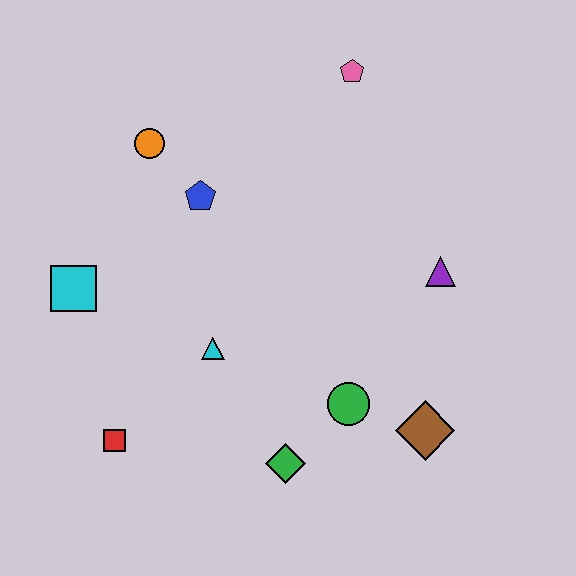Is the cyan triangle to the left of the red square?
No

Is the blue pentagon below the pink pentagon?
Yes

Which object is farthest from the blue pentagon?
The brown diamond is farthest from the blue pentagon.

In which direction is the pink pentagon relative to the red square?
The pink pentagon is above the red square.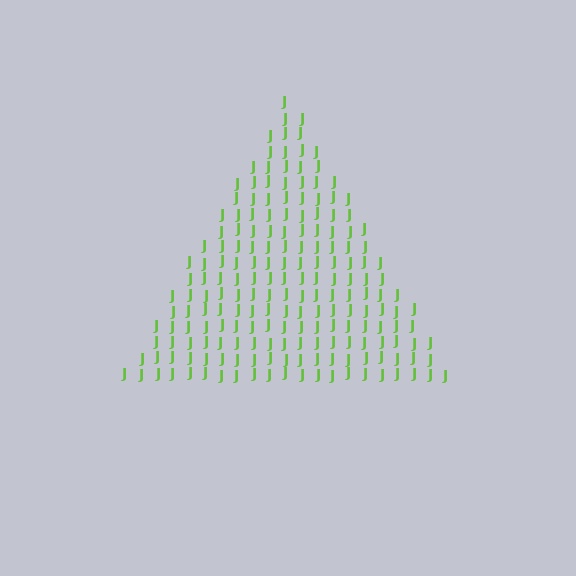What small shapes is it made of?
It is made of small letter J's.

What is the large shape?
The large shape is a triangle.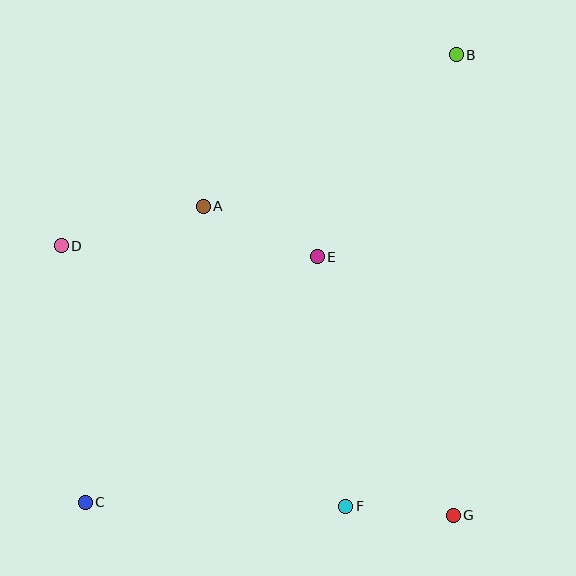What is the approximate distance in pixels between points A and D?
The distance between A and D is approximately 147 pixels.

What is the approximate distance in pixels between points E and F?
The distance between E and F is approximately 251 pixels.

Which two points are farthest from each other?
Points B and C are farthest from each other.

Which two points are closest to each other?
Points F and G are closest to each other.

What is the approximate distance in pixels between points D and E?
The distance between D and E is approximately 256 pixels.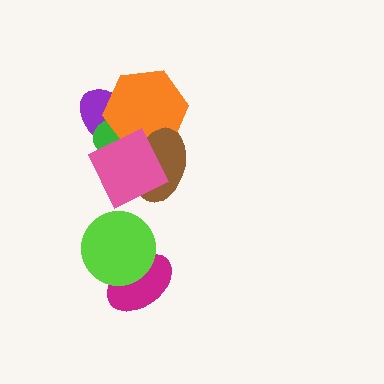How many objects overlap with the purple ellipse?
3 objects overlap with the purple ellipse.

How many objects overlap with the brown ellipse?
3 objects overlap with the brown ellipse.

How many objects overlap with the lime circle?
1 object overlaps with the lime circle.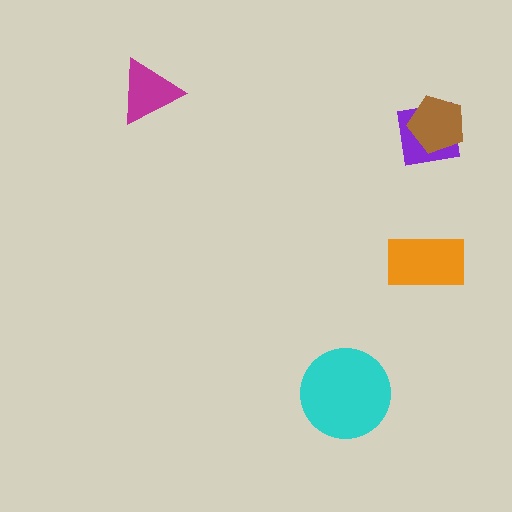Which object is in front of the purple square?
The brown pentagon is in front of the purple square.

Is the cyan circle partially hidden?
No, no other shape covers it.